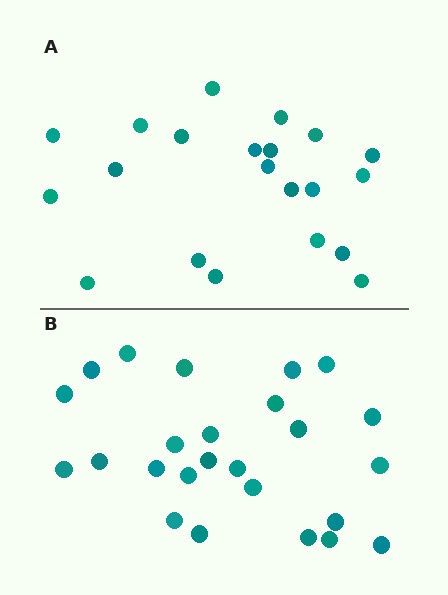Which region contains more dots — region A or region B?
Region B (the bottom region) has more dots.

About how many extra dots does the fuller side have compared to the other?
Region B has about 4 more dots than region A.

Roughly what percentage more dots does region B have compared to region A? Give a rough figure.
About 20% more.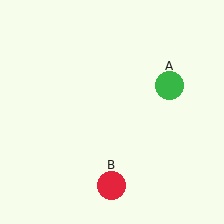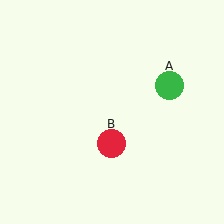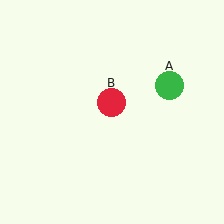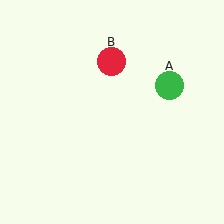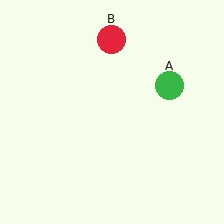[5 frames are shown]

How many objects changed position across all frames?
1 object changed position: red circle (object B).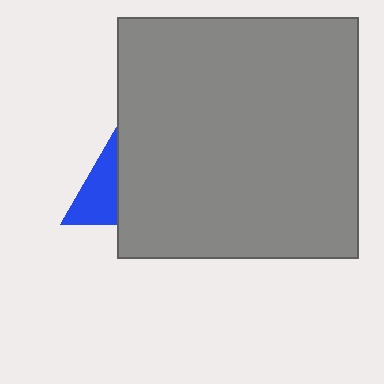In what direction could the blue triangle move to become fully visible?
The blue triangle could move left. That would shift it out from behind the gray square entirely.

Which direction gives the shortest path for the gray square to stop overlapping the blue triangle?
Moving right gives the shortest separation.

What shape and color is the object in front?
The object in front is a gray square.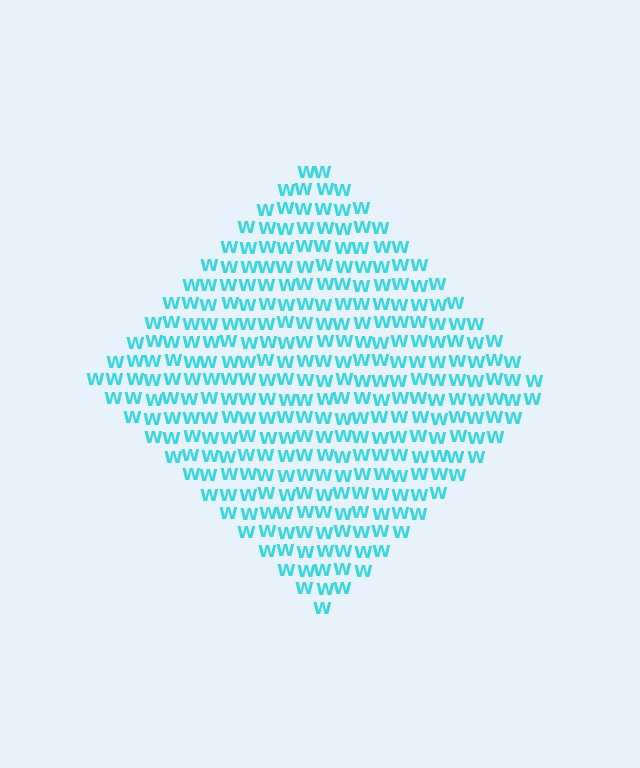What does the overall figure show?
The overall figure shows a diamond.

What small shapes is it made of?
It is made of small letter W's.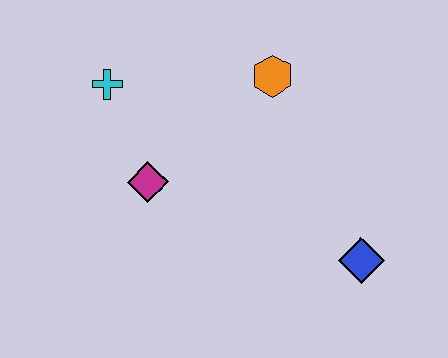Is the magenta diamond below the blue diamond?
No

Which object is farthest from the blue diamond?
The cyan cross is farthest from the blue diamond.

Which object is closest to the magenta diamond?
The cyan cross is closest to the magenta diamond.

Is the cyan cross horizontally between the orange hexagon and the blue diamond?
No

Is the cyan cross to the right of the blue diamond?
No